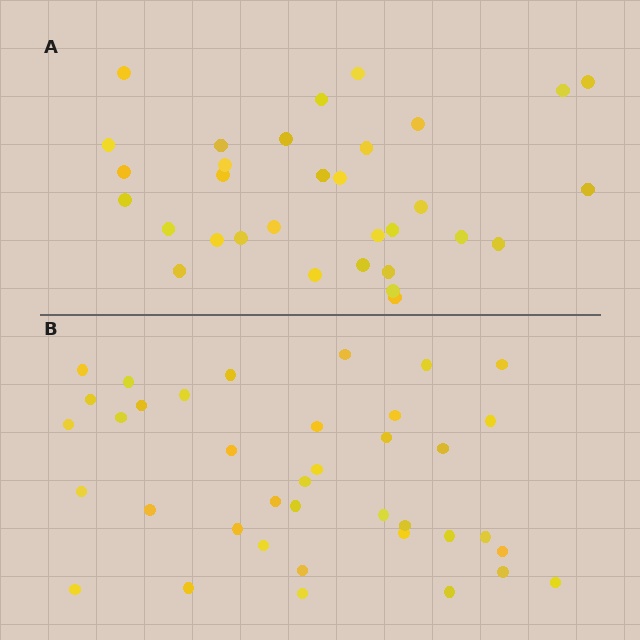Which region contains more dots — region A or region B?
Region B (the bottom region) has more dots.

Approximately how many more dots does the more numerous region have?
Region B has about 6 more dots than region A.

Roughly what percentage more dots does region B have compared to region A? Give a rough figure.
About 20% more.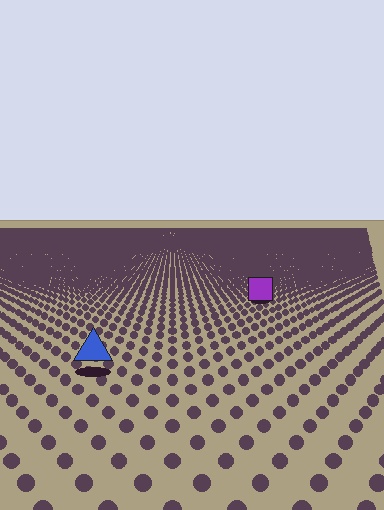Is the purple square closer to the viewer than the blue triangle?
No. The blue triangle is closer — you can tell from the texture gradient: the ground texture is coarser near it.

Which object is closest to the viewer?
The blue triangle is closest. The texture marks near it are larger and more spread out.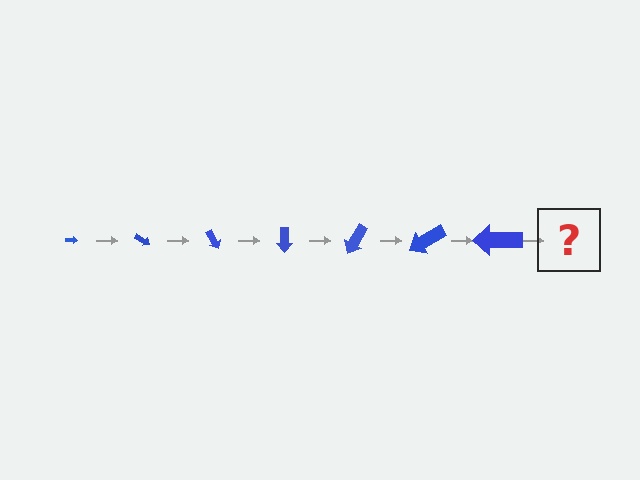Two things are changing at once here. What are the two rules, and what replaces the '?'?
The two rules are that the arrow grows larger each step and it rotates 30 degrees each step. The '?' should be an arrow, larger than the previous one and rotated 210 degrees from the start.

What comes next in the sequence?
The next element should be an arrow, larger than the previous one and rotated 210 degrees from the start.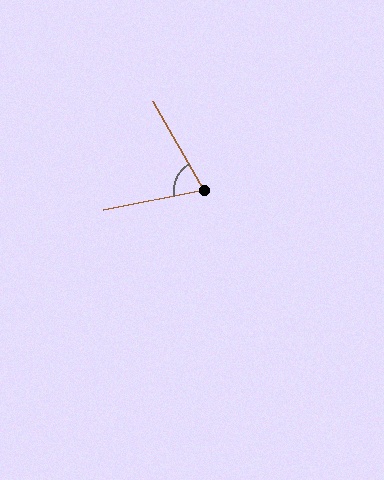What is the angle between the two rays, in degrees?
Approximately 72 degrees.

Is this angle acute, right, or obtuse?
It is acute.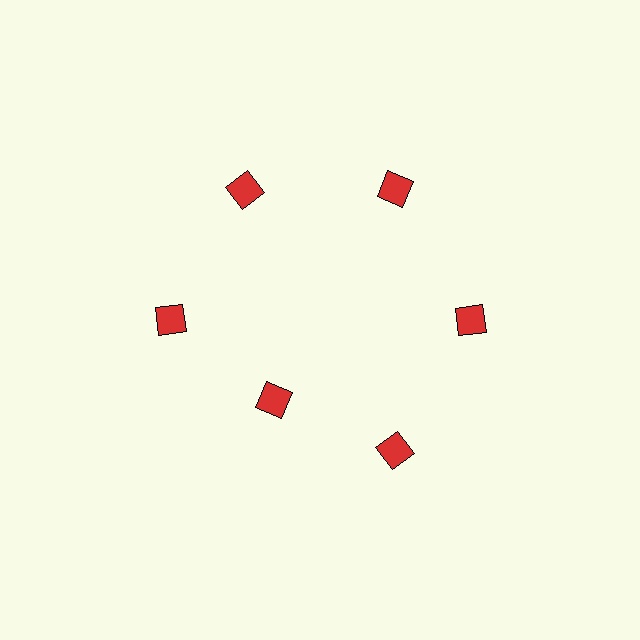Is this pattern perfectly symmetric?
No. The 6 red squares are arranged in a ring, but one element near the 7 o'clock position is pulled inward toward the center, breaking the 6-fold rotational symmetry.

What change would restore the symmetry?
The symmetry would be restored by moving it outward, back onto the ring so that all 6 squares sit at equal angles and equal distance from the center.